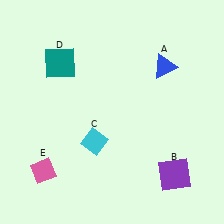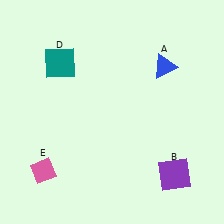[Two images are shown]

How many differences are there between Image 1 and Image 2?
There is 1 difference between the two images.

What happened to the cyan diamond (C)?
The cyan diamond (C) was removed in Image 2. It was in the bottom-left area of Image 1.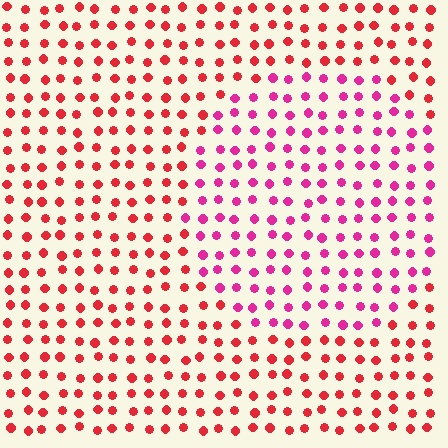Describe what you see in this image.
The image is filled with small red elements in a uniform arrangement. A circle-shaped region is visible where the elements are tinted to a slightly different hue, forming a subtle color boundary.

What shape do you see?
I see a circle.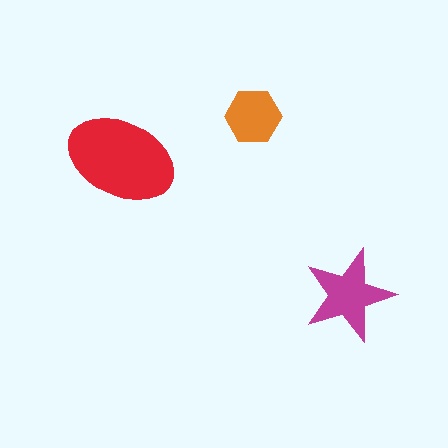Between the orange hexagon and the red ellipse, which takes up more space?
The red ellipse.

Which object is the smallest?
The orange hexagon.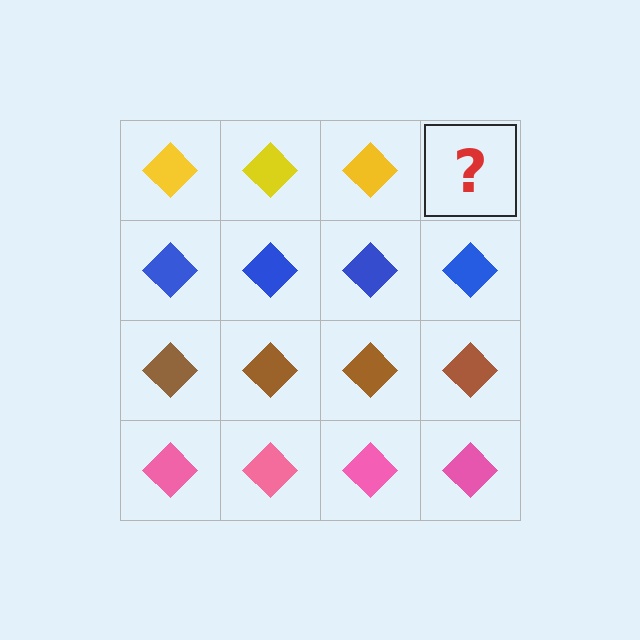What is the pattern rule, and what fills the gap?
The rule is that each row has a consistent color. The gap should be filled with a yellow diamond.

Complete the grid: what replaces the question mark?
The question mark should be replaced with a yellow diamond.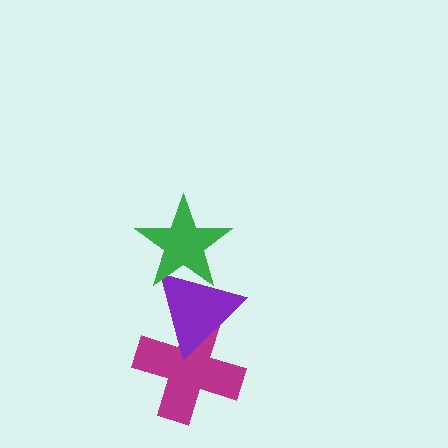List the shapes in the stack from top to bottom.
From top to bottom: the green star, the purple triangle, the magenta cross.